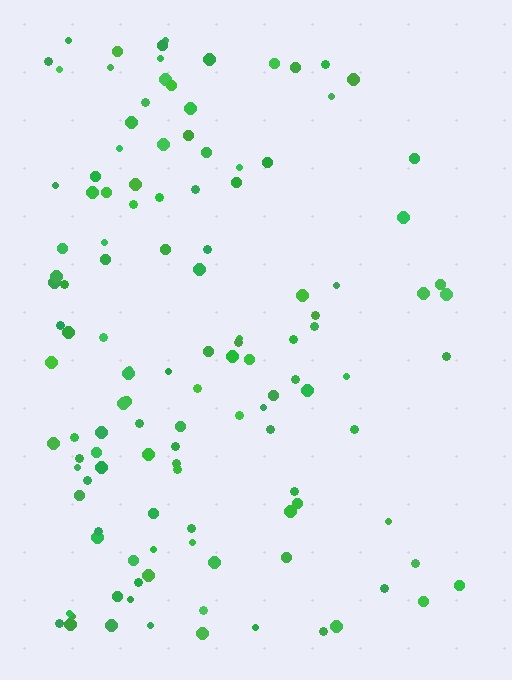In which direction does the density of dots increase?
From right to left, with the left side densest.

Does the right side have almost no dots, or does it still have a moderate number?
Still a moderate number, just noticeably fewer than the left.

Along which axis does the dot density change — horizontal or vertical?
Horizontal.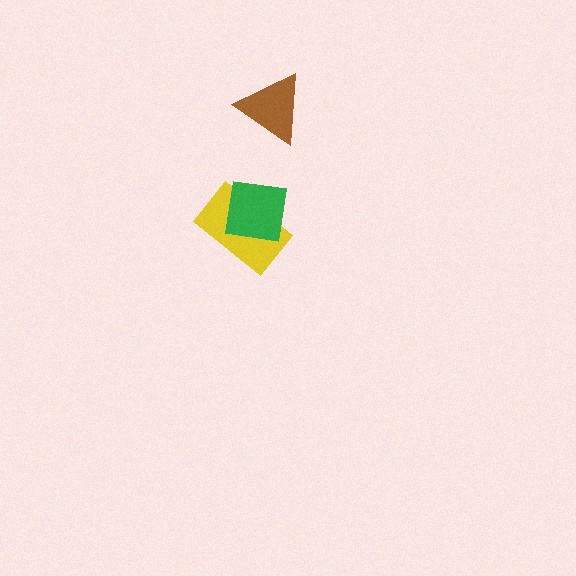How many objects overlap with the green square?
1 object overlaps with the green square.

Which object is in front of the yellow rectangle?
The green square is in front of the yellow rectangle.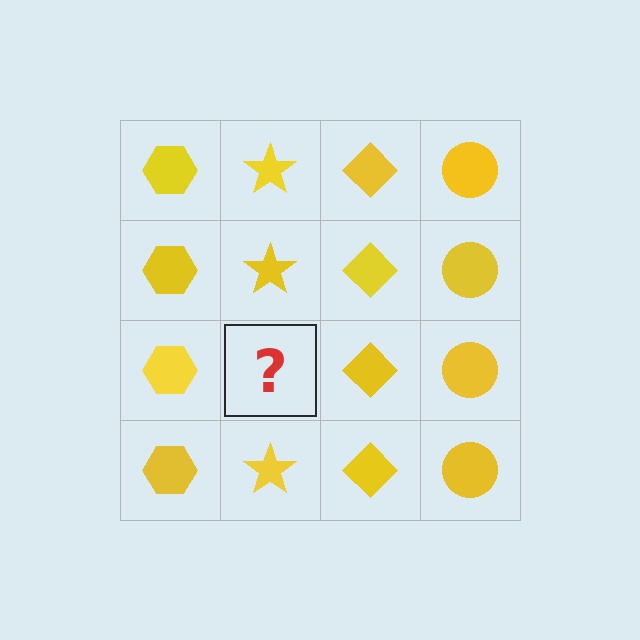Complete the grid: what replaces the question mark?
The question mark should be replaced with a yellow star.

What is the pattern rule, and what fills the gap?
The rule is that each column has a consistent shape. The gap should be filled with a yellow star.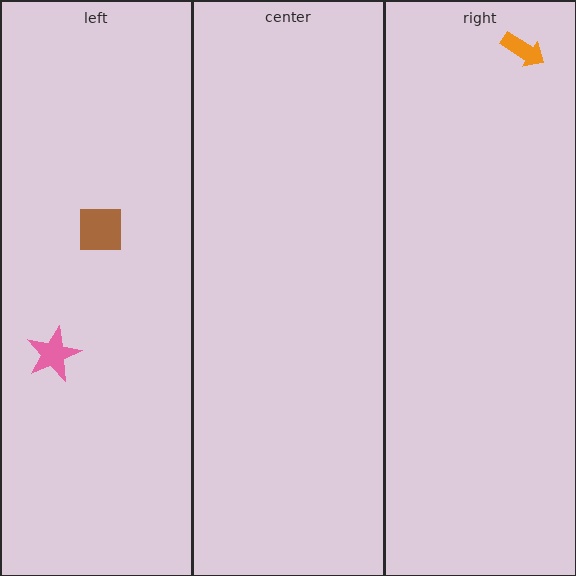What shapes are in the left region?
The pink star, the brown square.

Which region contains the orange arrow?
The right region.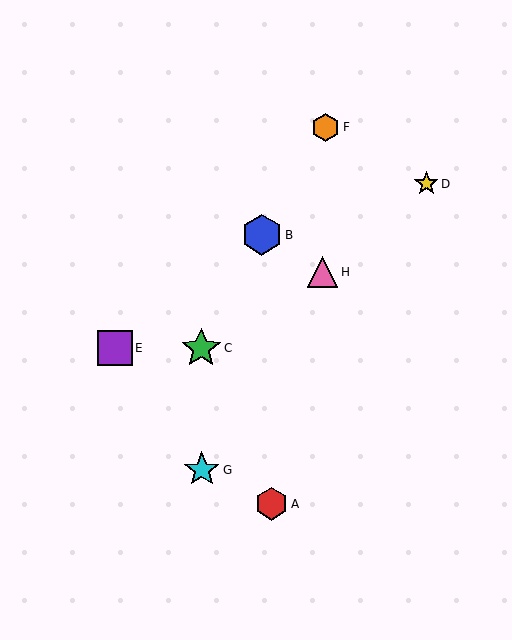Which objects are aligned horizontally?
Objects C, E are aligned horizontally.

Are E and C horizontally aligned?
Yes, both are at y≈348.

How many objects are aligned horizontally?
2 objects (C, E) are aligned horizontally.